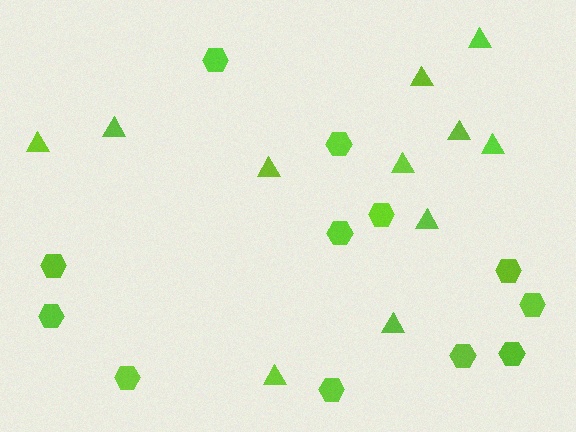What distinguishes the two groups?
There are 2 groups: one group of triangles (11) and one group of hexagons (12).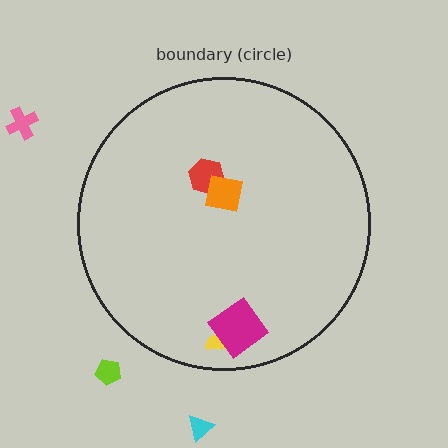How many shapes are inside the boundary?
4 inside, 3 outside.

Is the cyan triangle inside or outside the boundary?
Outside.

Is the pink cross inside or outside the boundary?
Outside.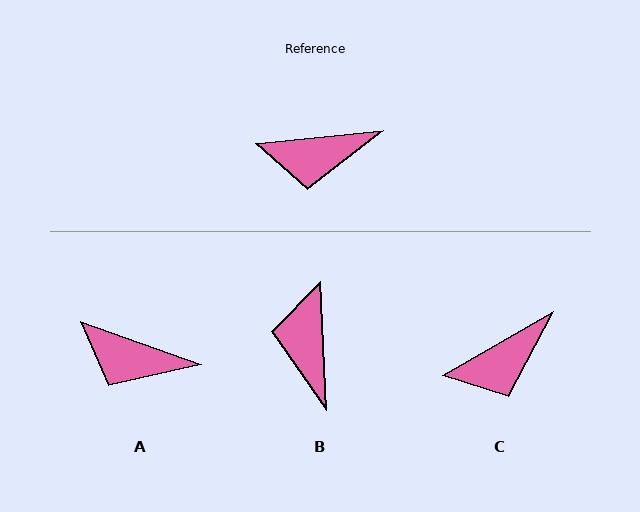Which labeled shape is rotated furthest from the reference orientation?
B, about 93 degrees away.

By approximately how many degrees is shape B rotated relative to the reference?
Approximately 93 degrees clockwise.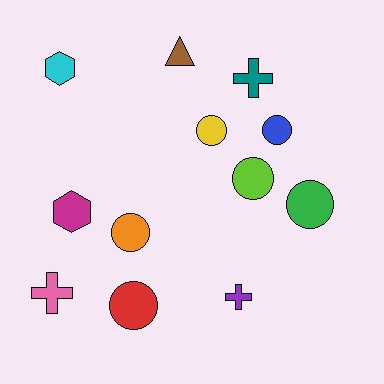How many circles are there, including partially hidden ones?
There are 6 circles.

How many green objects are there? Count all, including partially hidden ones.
There is 1 green object.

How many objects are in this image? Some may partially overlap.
There are 12 objects.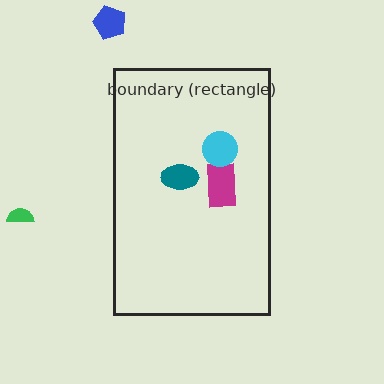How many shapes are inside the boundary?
3 inside, 2 outside.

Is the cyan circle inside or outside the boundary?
Inside.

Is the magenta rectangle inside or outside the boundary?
Inside.